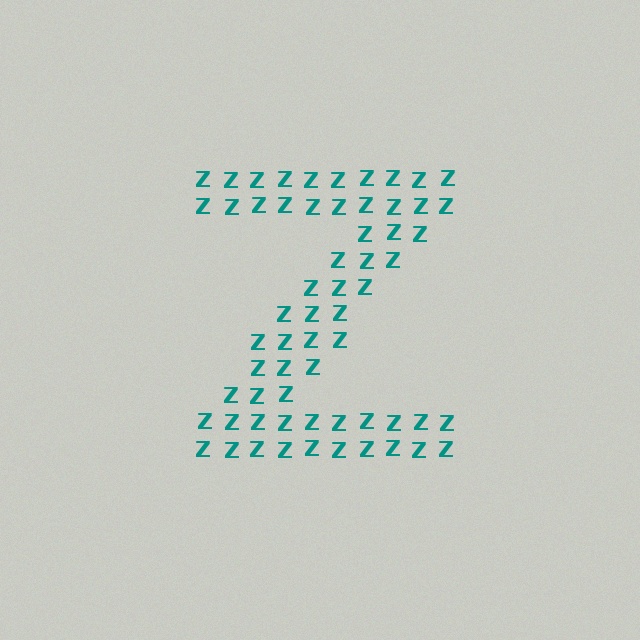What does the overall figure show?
The overall figure shows the letter Z.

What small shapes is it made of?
It is made of small letter Z's.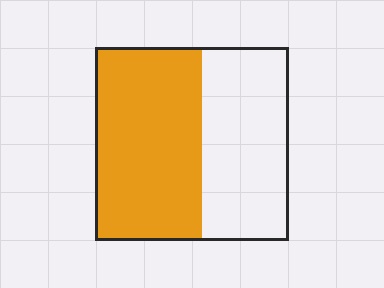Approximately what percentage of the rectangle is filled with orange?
Approximately 55%.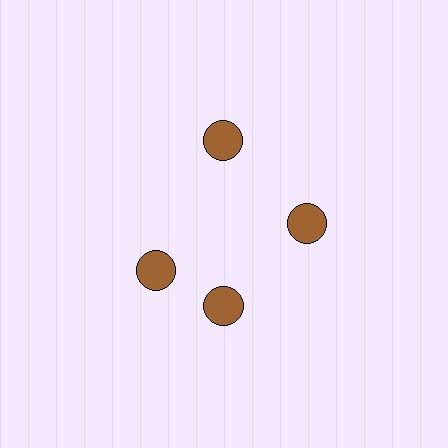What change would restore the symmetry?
The symmetry would be restored by rotating it back into even spacing with its neighbors so that all 4 circles sit at equal angles and equal distance from the center.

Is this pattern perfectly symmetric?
No. The 4 brown circles are arranged in a ring, but one element near the 9 o'clock position is rotated out of alignment along the ring, breaking the 4-fold rotational symmetry.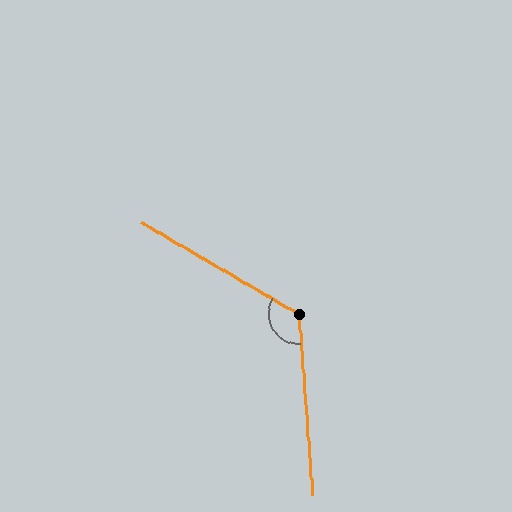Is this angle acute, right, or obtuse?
It is obtuse.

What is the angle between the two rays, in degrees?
Approximately 125 degrees.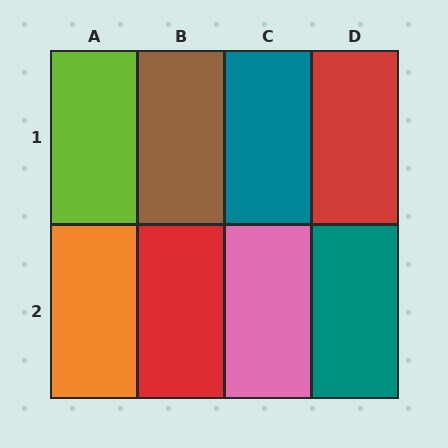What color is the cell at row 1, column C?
Teal.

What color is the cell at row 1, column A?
Lime.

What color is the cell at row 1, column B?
Brown.